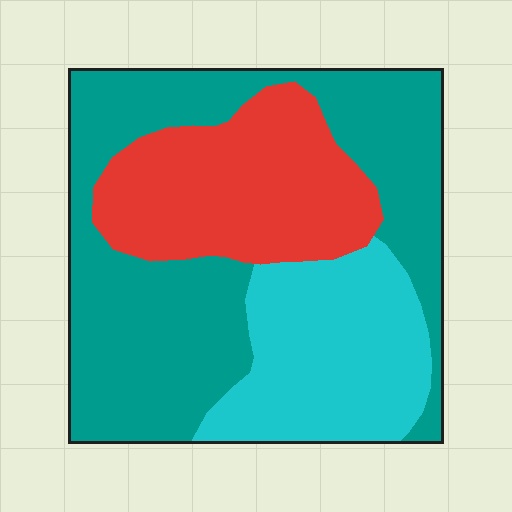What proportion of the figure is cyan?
Cyan takes up about one quarter (1/4) of the figure.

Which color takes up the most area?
Teal, at roughly 50%.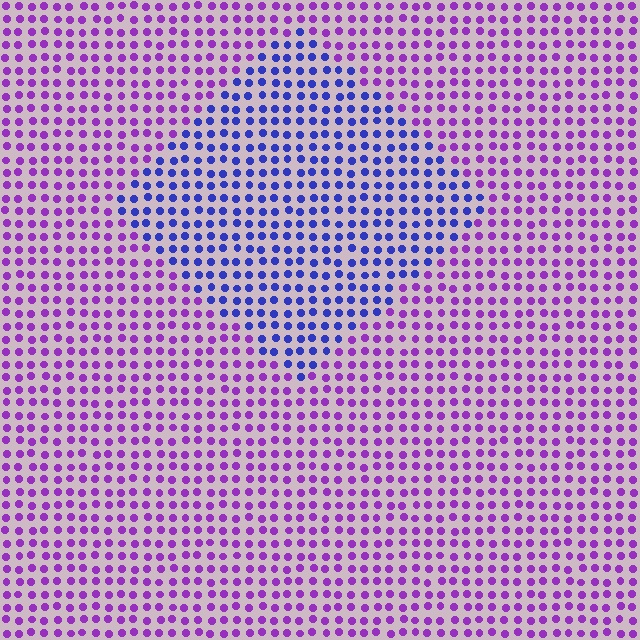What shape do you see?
I see a diamond.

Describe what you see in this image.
The image is filled with small purple elements in a uniform arrangement. A diamond-shaped region is visible where the elements are tinted to a slightly different hue, forming a subtle color boundary.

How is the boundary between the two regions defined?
The boundary is defined purely by a slight shift in hue (about 46 degrees). Spacing, size, and orientation are identical on both sides.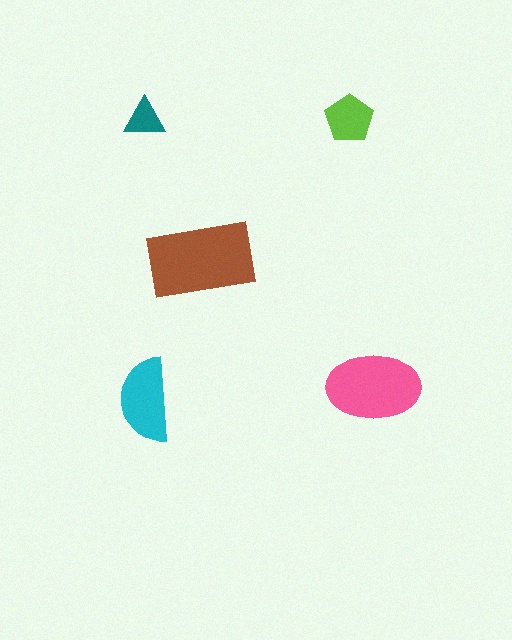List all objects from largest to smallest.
The brown rectangle, the pink ellipse, the cyan semicircle, the lime pentagon, the teal triangle.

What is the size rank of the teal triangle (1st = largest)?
5th.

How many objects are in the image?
There are 5 objects in the image.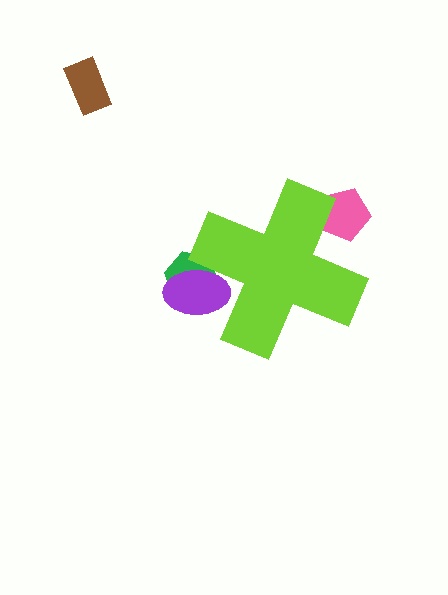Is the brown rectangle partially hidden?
No, the brown rectangle is fully visible.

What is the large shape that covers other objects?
A lime cross.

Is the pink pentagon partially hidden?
Yes, the pink pentagon is partially hidden behind the lime cross.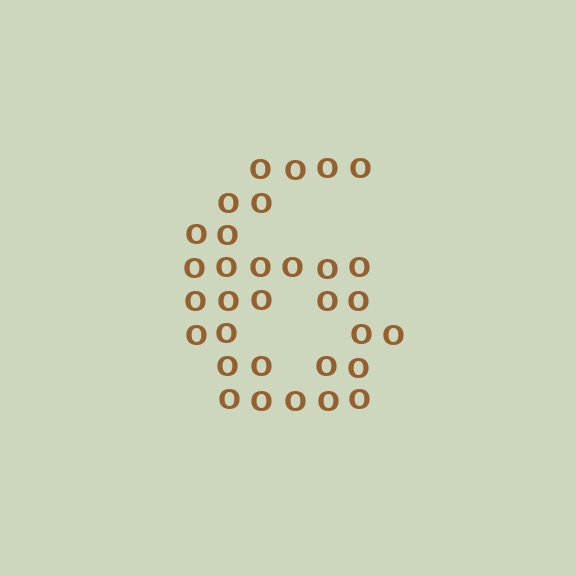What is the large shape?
The large shape is the digit 6.